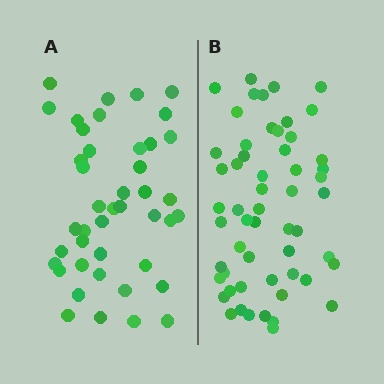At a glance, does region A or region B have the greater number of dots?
Region B (the right region) has more dots.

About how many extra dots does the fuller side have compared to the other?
Region B has approximately 15 more dots than region A.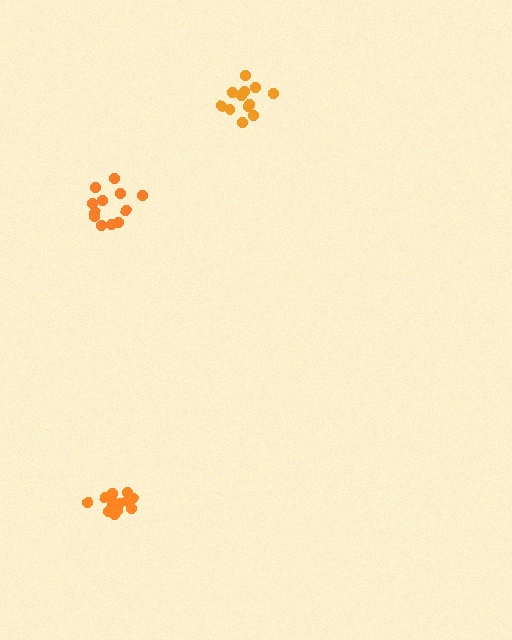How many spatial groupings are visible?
There are 3 spatial groupings.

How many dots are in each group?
Group 1: 12 dots, Group 2: 14 dots, Group 3: 12 dots (38 total).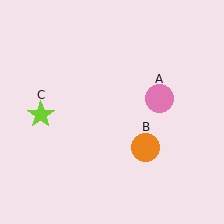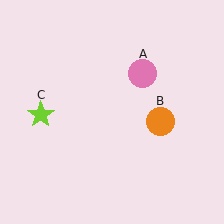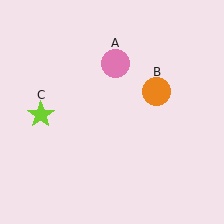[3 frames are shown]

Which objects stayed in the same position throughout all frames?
Lime star (object C) remained stationary.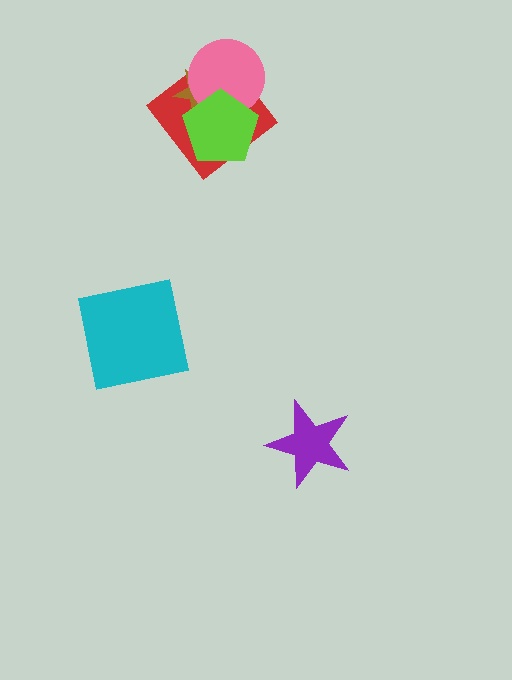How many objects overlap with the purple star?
0 objects overlap with the purple star.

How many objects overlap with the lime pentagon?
3 objects overlap with the lime pentagon.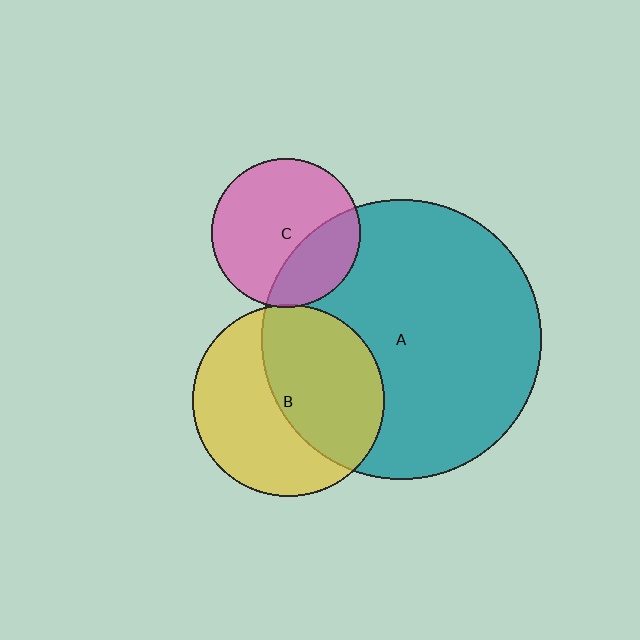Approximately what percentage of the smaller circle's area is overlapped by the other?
Approximately 5%.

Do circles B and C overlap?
Yes.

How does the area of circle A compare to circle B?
Approximately 2.1 times.